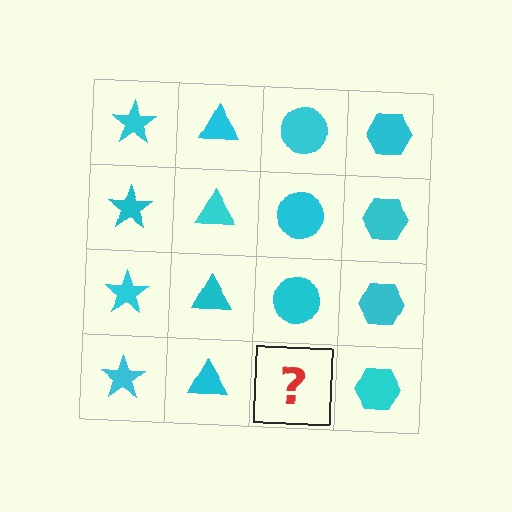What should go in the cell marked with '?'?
The missing cell should contain a cyan circle.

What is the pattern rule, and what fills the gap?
The rule is that each column has a consistent shape. The gap should be filled with a cyan circle.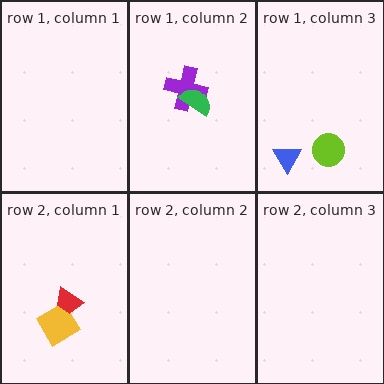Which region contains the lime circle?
The row 1, column 3 region.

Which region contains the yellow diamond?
The row 2, column 1 region.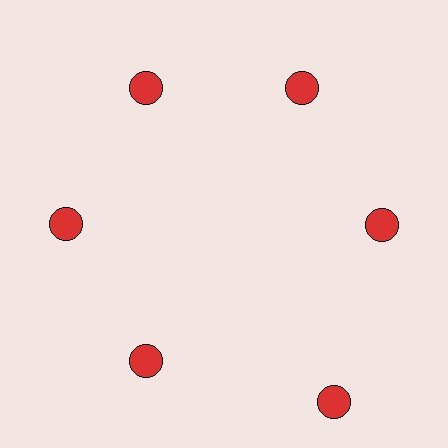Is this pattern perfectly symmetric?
No. The 6 red circles are arranged in a ring, but one element near the 5 o'clock position is pushed outward from the center, breaking the 6-fold rotational symmetry.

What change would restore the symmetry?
The symmetry would be restored by moving it inward, back onto the ring so that all 6 circles sit at equal angles and equal distance from the center.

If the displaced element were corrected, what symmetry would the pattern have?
It would have 6-fold rotational symmetry — the pattern would map onto itself every 60 degrees.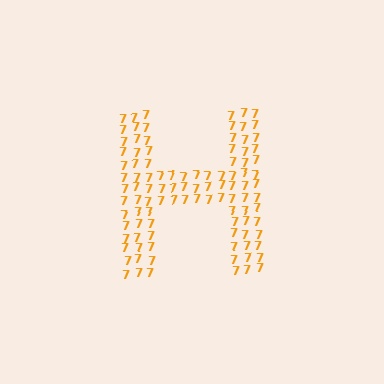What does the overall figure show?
The overall figure shows the letter H.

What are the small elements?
The small elements are digit 7's.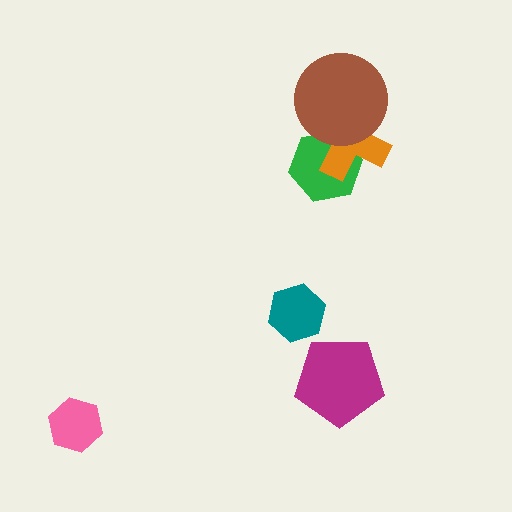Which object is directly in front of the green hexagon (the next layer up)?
The orange cross is directly in front of the green hexagon.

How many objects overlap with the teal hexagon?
0 objects overlap with the teal hexagon.